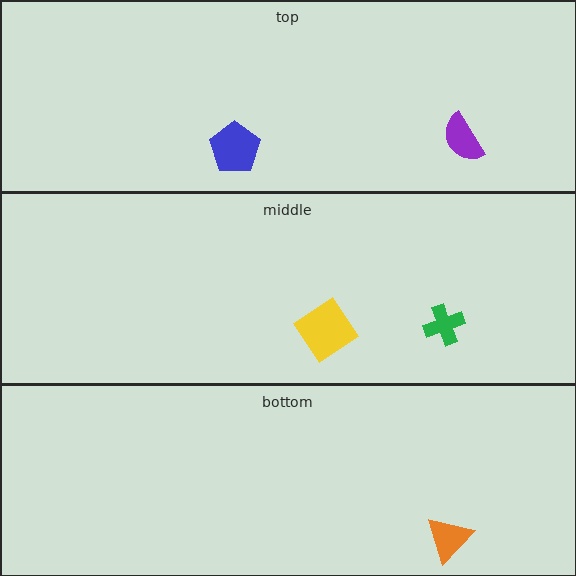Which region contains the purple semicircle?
The top region.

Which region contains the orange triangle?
The bottom region.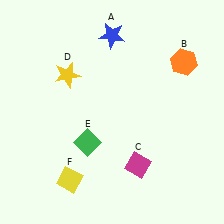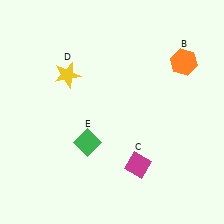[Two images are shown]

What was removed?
The yellow diamond (F), the blue star (A) were removed in Image 2.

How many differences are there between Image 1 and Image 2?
There are 2 differences between the two images.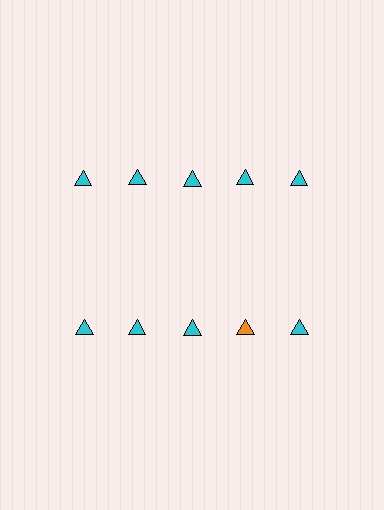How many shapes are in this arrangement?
There are 10 shapes arranged in a grid pattern.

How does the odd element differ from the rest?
It has a different color: orange instead of cyan.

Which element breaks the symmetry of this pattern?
The orange triangle in the second row, second from right column breaks the symmetry. All other shapes are cyan triangles.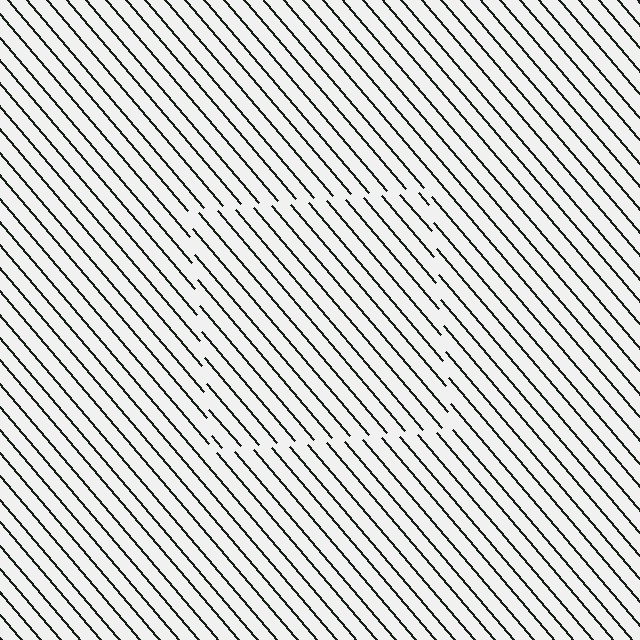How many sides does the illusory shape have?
4 sides — the line-ends trace a square.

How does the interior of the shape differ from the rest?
The interior of the shape contains the same grating, shifted by half a period — the contour is defined by the phase discontinuity where line-ends from the inner and outer gratings abut.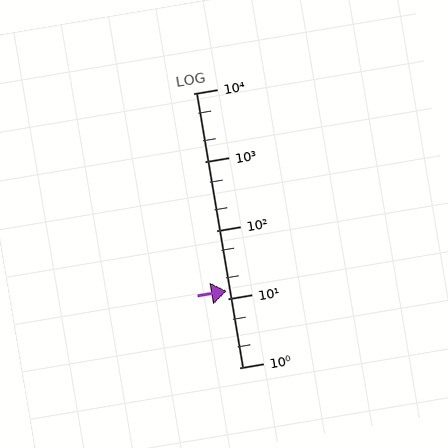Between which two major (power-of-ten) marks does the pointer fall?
The pointer is between 10 and 100.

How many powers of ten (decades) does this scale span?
The scale spans 4 decades, from 1 to 10000.